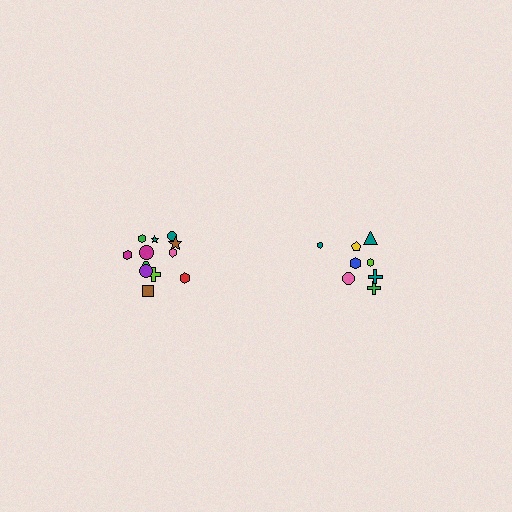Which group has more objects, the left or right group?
The left group.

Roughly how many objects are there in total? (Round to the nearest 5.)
Roughly 20 objects in total.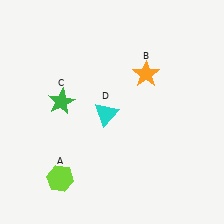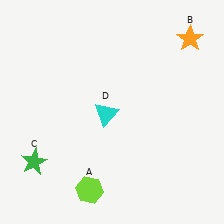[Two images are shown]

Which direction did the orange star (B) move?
The orange star (B) moved right.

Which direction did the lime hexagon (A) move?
The lime hexagon (A) moved right.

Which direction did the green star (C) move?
The green star (C) moved down.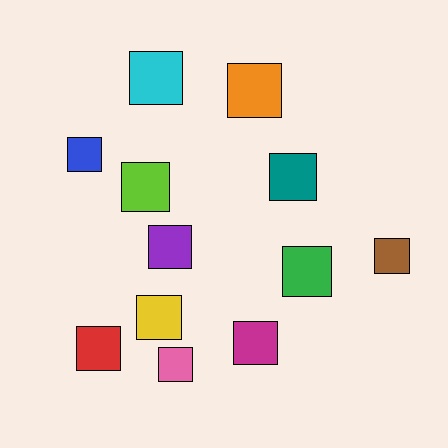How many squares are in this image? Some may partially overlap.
There are 12 squares.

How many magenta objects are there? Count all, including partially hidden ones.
There is 1 magenta object.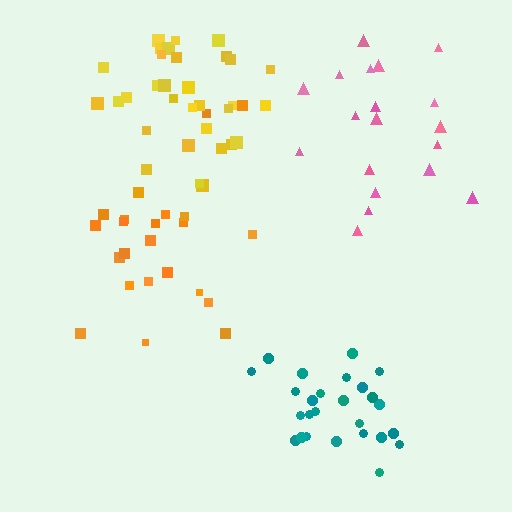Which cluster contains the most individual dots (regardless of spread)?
Yellow (32).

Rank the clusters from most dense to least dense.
teal, yellow, orange, pink.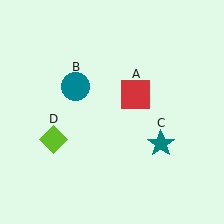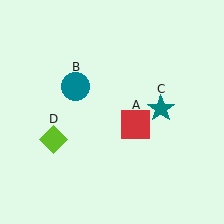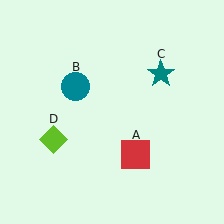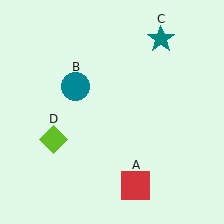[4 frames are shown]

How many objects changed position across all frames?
2 objects changed position: red square (object A), teal star (object C).